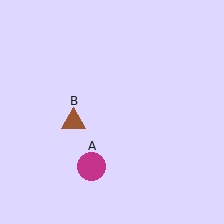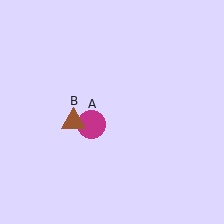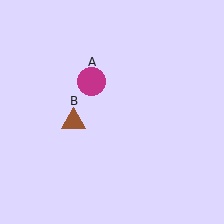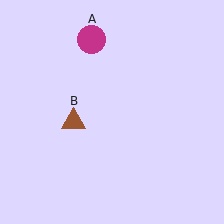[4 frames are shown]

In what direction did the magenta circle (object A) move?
The magenta circle (object A) moved up.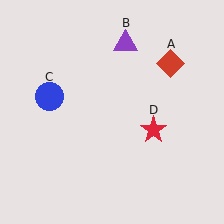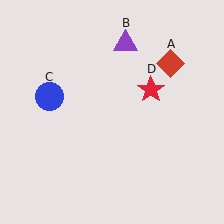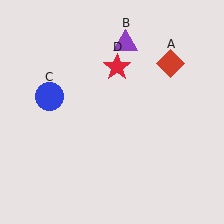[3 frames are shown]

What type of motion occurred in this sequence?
The red star (object D) rotated counterclockwise around the center of the scene.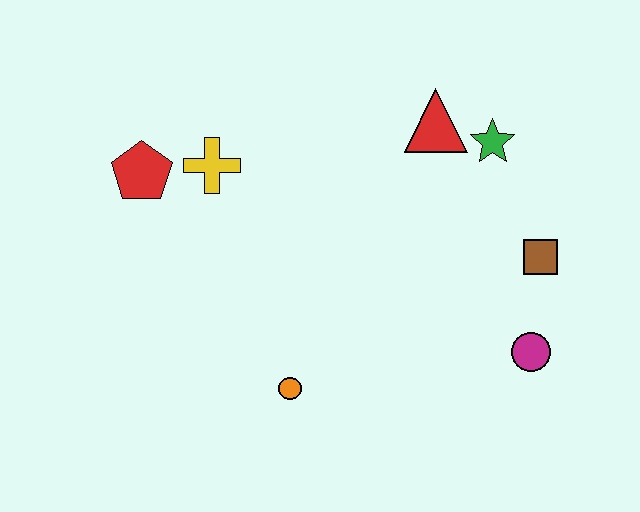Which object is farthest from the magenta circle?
The red pentagon is farthest from the magenta circle.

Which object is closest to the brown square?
The magenta circle is closest to the brown square.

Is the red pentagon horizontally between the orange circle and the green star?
No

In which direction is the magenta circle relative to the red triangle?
The magenta circle is below the red triangle.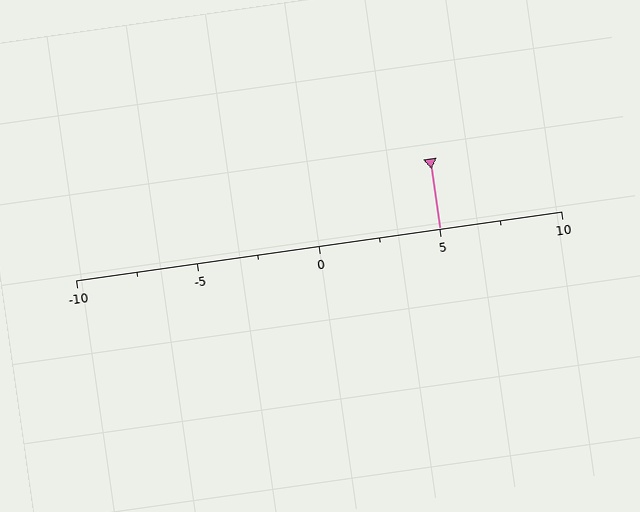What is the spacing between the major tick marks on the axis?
The major ticks are spaced 5 apart.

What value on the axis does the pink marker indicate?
The marker indicates approximately 5.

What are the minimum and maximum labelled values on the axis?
The axis runs from -10 to 10.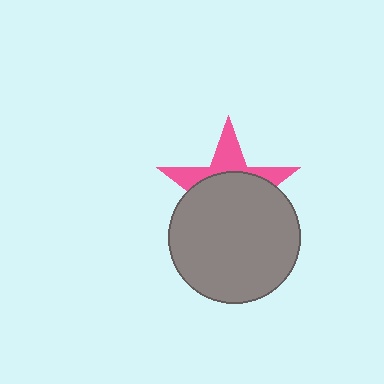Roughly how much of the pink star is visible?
A small part of it is visible (roughly 35%).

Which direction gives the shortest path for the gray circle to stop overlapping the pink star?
Moving down gives the shortest separation.